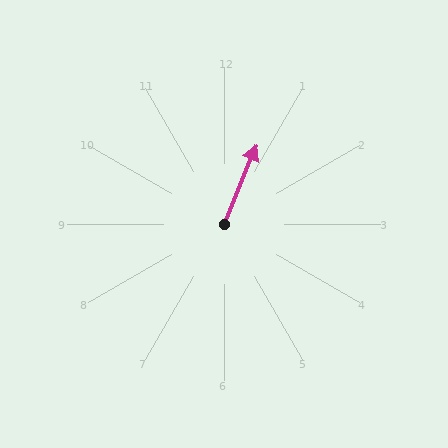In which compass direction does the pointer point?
North.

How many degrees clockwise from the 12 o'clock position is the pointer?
Approximately 22 degrees.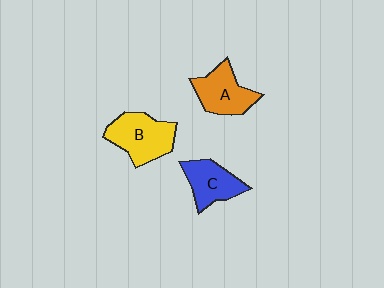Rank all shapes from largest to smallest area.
From largest to smallest: B (yellow), A (orange), C (blue).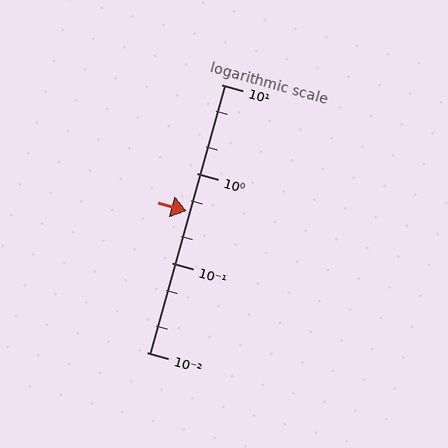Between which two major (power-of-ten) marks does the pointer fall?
The pointer is between 0.1 and 1.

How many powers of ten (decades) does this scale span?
The scale spans 3 decades, from 0.01 to 10.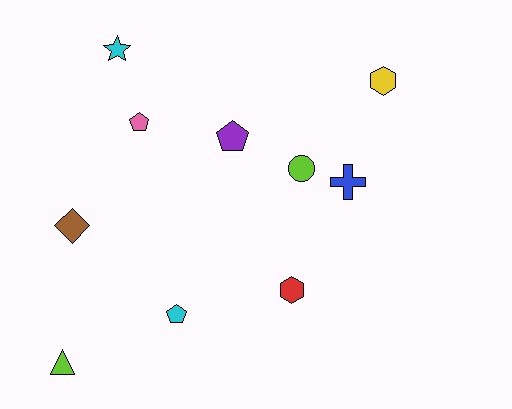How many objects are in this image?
There are 10 objects.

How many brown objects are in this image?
There is 1 brown object.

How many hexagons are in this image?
There are 2 hexagons.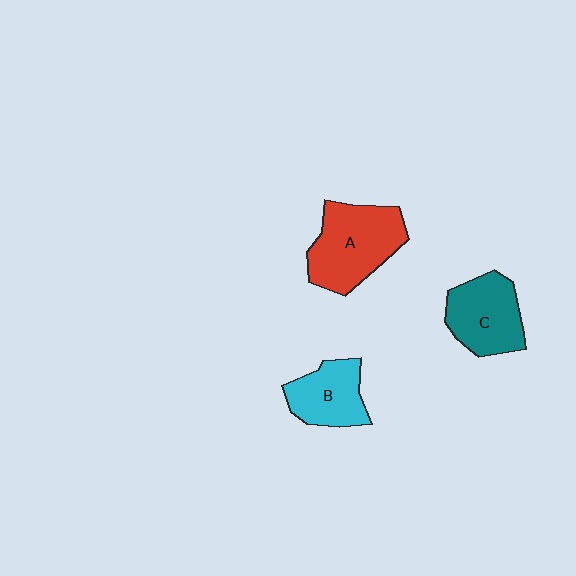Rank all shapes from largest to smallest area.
From largest to smallest: A (red), C (teal), B (cyan).